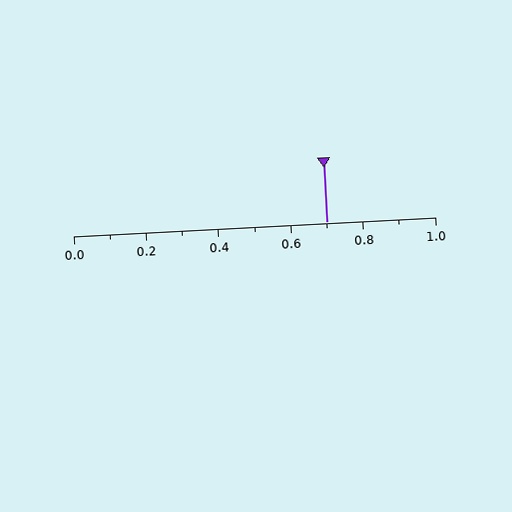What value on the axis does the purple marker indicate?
The marker indicates approximately 0.7.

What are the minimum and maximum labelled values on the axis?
The axis runs from 0.0 to 1.0.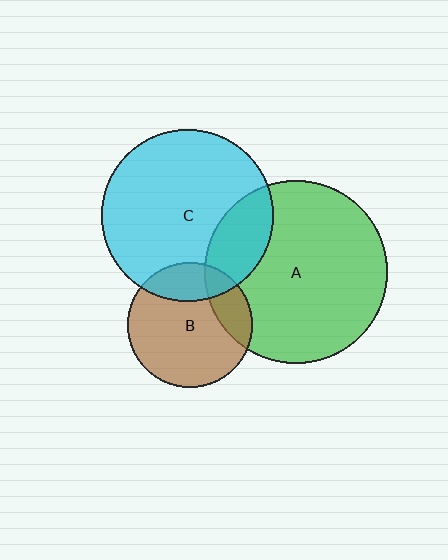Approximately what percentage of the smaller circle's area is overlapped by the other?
Approximately 20%.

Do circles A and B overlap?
Yes.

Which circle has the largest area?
Circle A (green).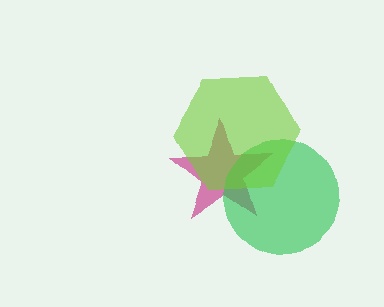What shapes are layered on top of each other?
The layered shapes are: a magenta star, a green circle, a lime hexagon.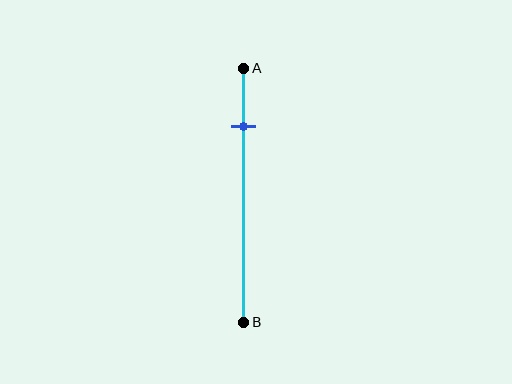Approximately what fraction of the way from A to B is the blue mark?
The blue mark is approximately 25% of the way from A to B.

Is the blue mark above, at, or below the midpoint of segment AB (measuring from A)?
The blue mark is above the midpoint of segment AB.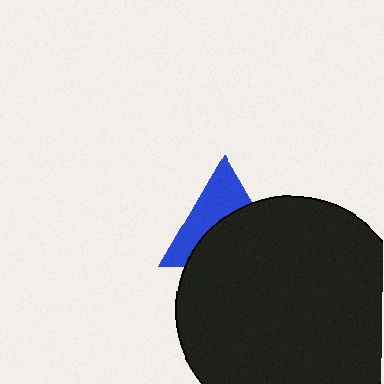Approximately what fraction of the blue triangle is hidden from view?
Roughly 55% of the blue triangle is hidden behind the black circle.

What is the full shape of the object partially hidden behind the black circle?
The partially hidden object is a blue triangle.